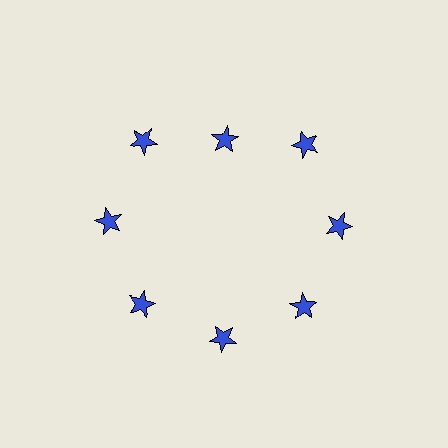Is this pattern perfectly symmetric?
No. The 8 blue stars are arranged in a ring, but one element near the 12 o'clock position is pulled inward toward the center, breaking the 8-fold rotational symmetry.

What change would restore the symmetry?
The symmetry would be restored by moving it outward, back onto the ring so that all 8 stars sit at equal angles and equal distance from the center.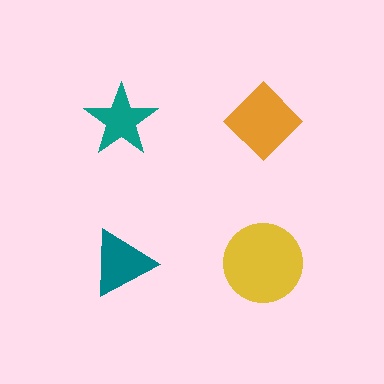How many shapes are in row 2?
2 shapes.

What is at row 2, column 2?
A yellow circle.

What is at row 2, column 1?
A teal triangle.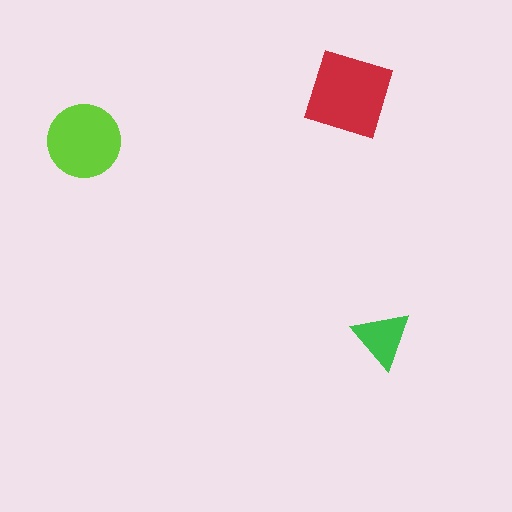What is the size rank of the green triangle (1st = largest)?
3rd.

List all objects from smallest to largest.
The green triangle, the lime circle, the red diamond.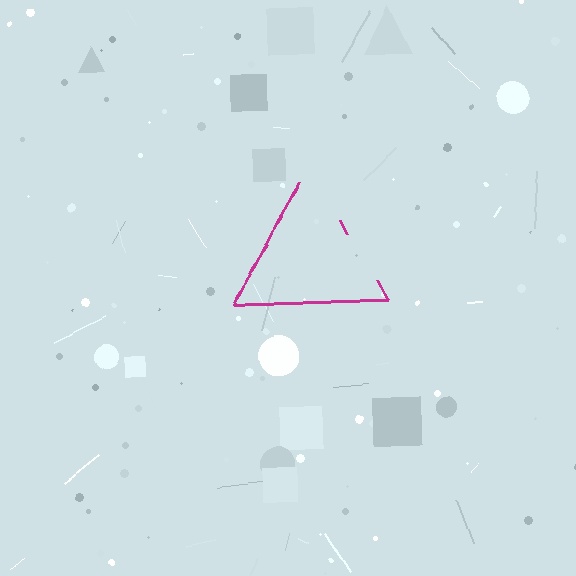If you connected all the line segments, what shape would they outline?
They would outline a triangle.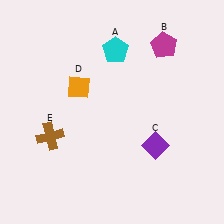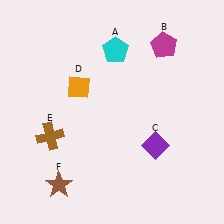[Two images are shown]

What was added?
A brown star (F) was added in Image 2.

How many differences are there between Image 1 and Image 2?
There is 1 difference between the two images.